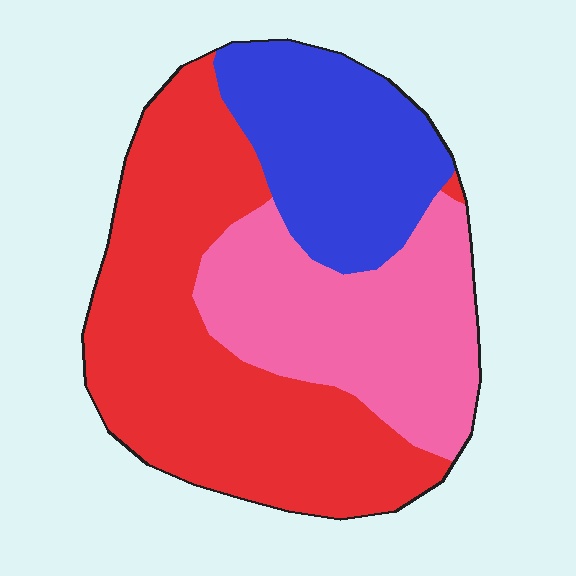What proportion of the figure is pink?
Pink covers roughly 30% of the figure.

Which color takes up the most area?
Red, at roughly 45%.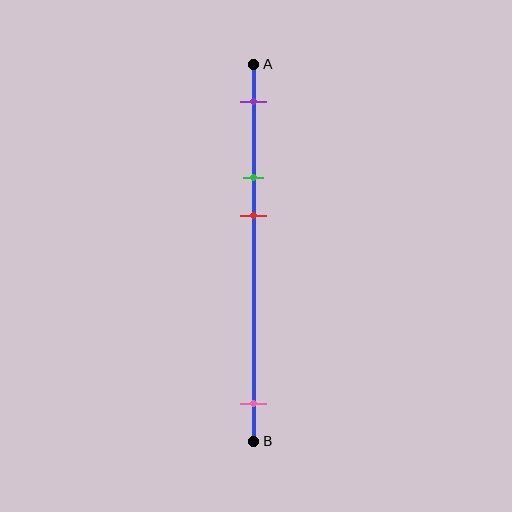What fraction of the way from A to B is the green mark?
The green mark is approximately 30% (0.3) of the way from A to B.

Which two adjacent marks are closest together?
The green and red marks are the closest adjacent pair.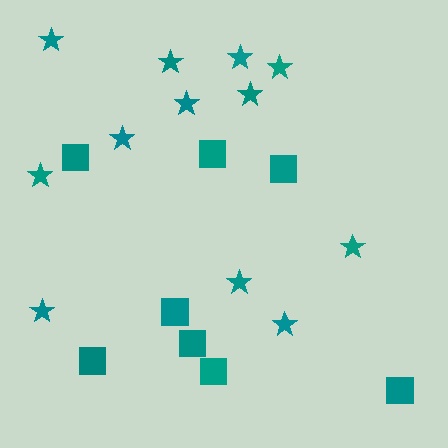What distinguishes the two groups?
There are 2 groups: one group of stars (12) and one group of squares (8).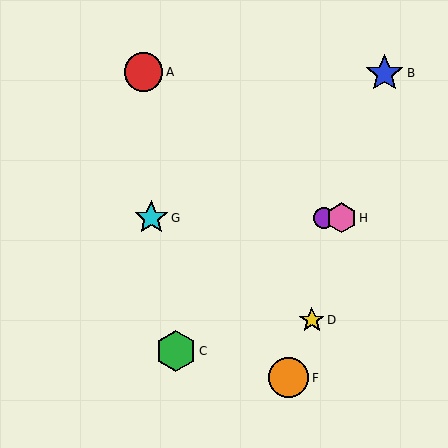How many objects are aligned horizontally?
3 objects (E, G, H) are aligned horizontally.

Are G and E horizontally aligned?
Yes, both are at y≈218.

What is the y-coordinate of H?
Object H is at y≈218.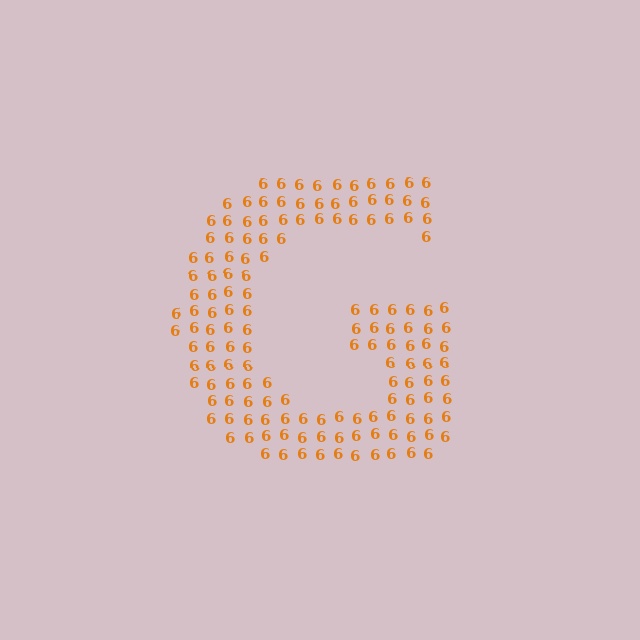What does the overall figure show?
The overall figure shows the letter G.